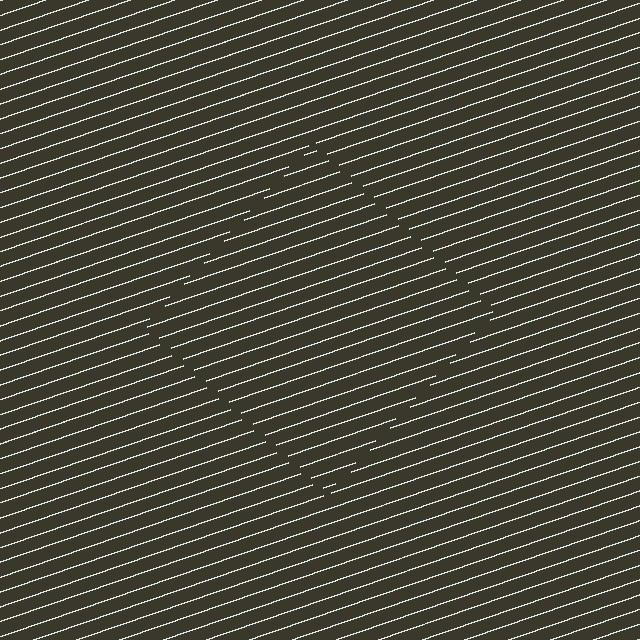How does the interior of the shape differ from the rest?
The interior of the shape contains the same grating, shifted by half a period — the contour is defined by the phase discontinuity where line-ends from the inner and outer gratings abut.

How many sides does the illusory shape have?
4 sides — the line-ends trace a square.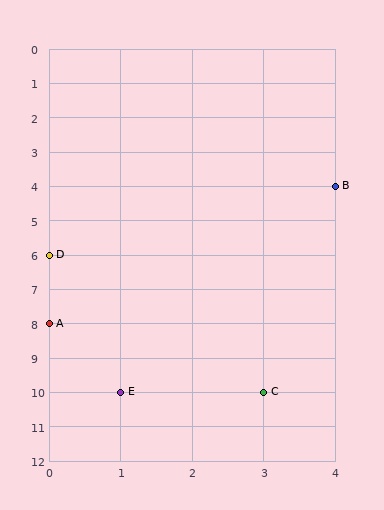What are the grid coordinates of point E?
Point E is at grid coordinates (1, 10).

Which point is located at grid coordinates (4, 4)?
Point B is at (4, 4).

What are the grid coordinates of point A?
Point A is at grid coordinates (0, 8).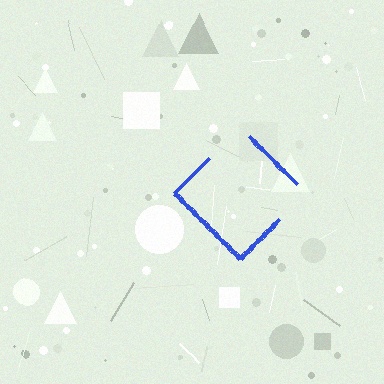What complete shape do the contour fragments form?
The contour fragments form a diamond.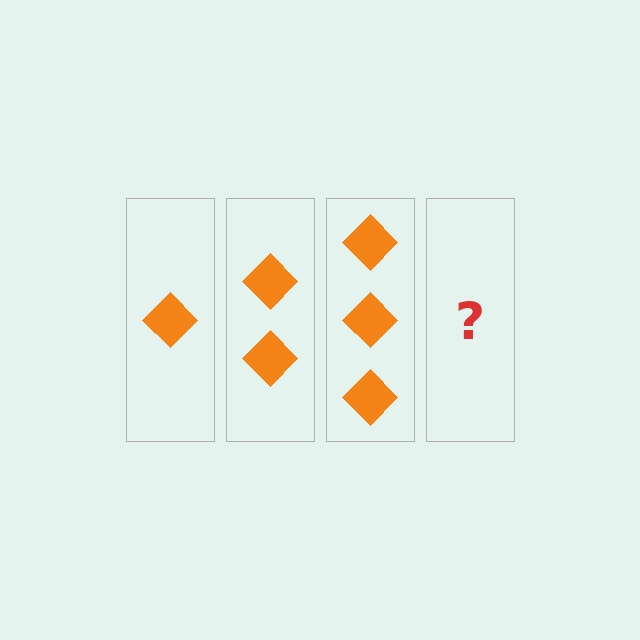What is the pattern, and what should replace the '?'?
The pattern is that each step adds one more diamond. The '?' should be 4 diamonds.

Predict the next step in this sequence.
The next step is 4 diamonds.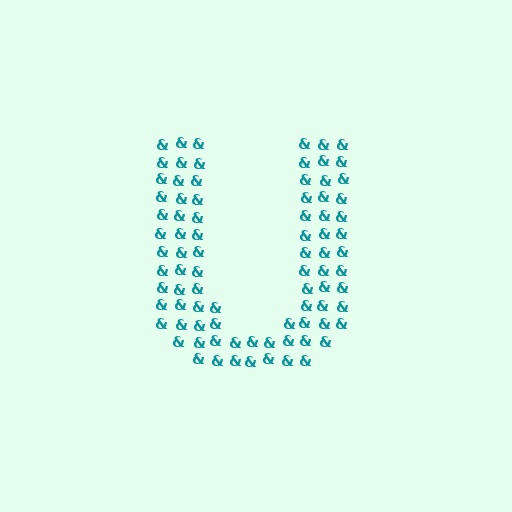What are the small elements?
The small elements are ampersands.